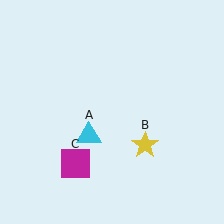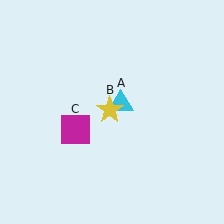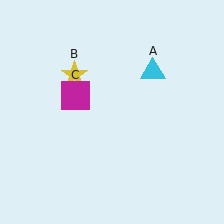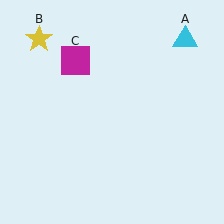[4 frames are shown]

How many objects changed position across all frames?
3 objects changed position: cyan triangle (object A), yellow star (object B), magenta square (object C).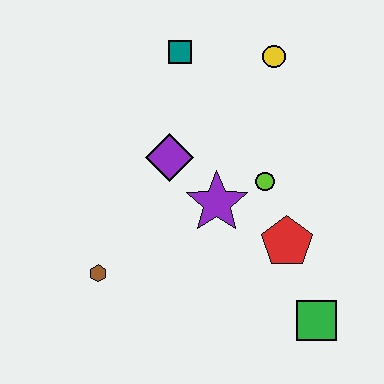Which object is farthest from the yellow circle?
The brown hexagon is farthest from the yellow circle.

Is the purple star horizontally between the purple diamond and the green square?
Yes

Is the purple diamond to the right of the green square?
No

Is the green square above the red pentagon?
No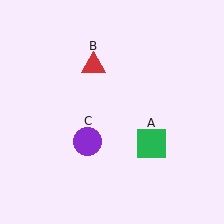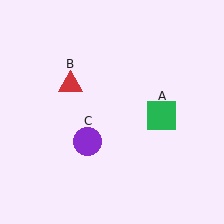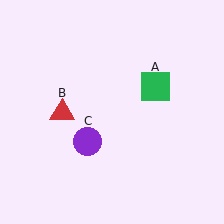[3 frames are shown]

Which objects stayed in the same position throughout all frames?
Purple circle (object C) remained stationary.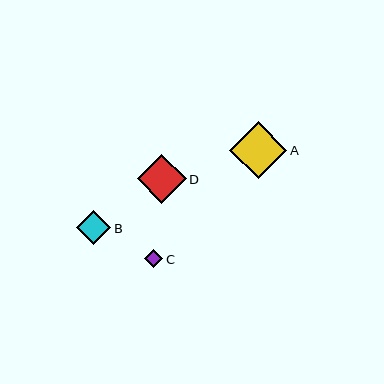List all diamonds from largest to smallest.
From largest to smallest: A, D, B, C.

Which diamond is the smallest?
Diamond C is the smallest with a size of approximately 18 pixels.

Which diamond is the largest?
Diamond A is the largest with a size of approximately 57 pixels.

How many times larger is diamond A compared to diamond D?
Diamond A is approximately 1.2 times the size of diamond D.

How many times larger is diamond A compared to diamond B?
Diamond A is approximately 1.7 times the size of diamond B.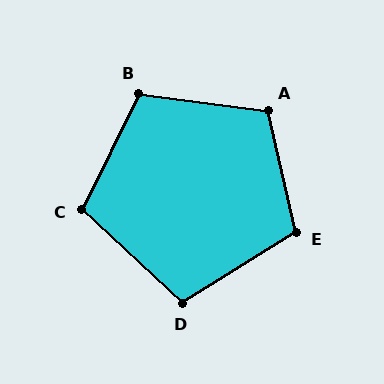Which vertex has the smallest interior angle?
D, at approximately 105 degrees.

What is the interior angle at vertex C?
Approximately 107 degrees (obtuse).